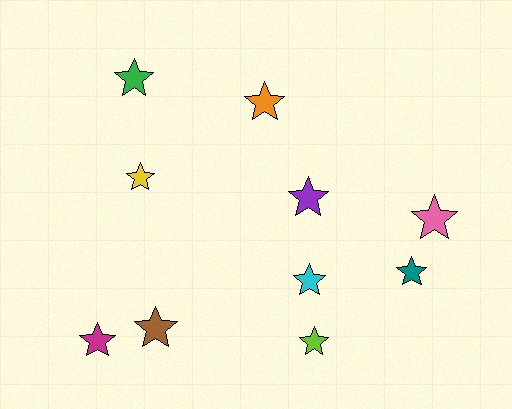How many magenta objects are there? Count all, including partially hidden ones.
There is 1 magenta object.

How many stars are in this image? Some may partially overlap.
There are 10 stars.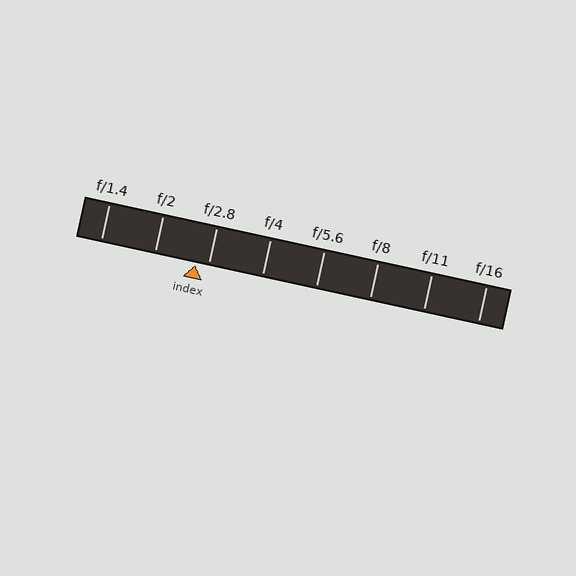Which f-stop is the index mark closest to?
The index mark is closest to f/2.8.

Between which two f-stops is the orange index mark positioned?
The index mark is between f/2 and f/2.8.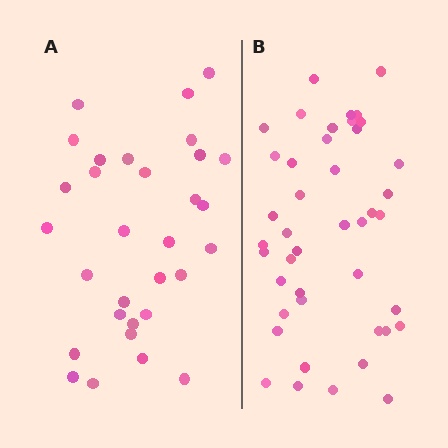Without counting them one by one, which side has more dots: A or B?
Region B (the right region) has more dots.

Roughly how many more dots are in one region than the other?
Region B has roughly 12 or so more dots than region A.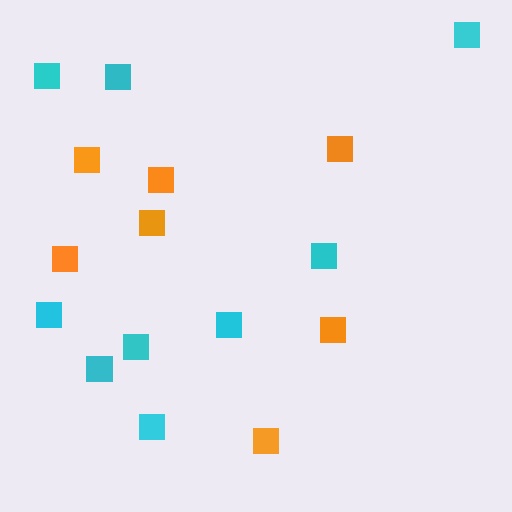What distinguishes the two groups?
There are 2 groups: one group of cyan squares (9) and one group of orange squares (7).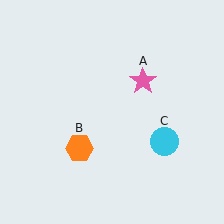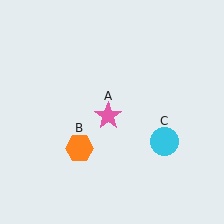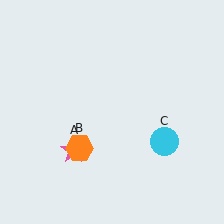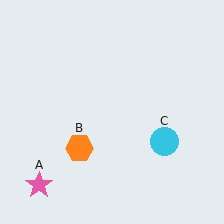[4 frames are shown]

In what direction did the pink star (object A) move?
The pink star (object A) moved down and to the left.